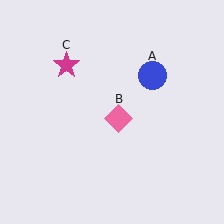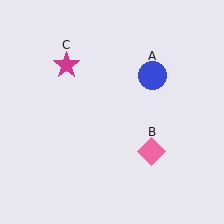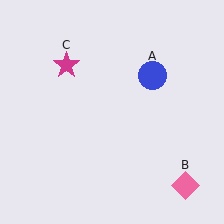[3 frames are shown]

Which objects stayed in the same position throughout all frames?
Blue circle (object A) and magenta star (object C) remained stationary.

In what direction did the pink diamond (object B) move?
The pink diamond (object B) moved down and to the right.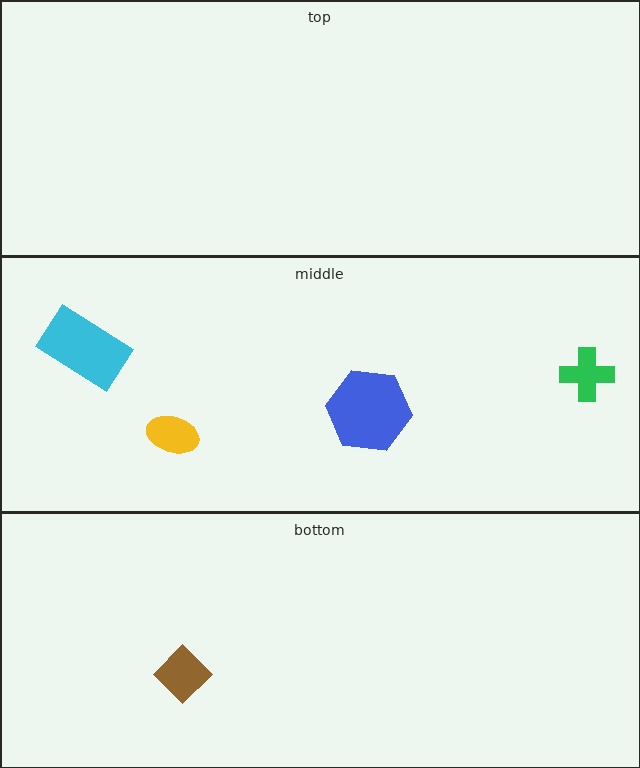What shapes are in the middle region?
The green cross, the cyan rectangle, the blue hexagon, the yellow ellipse.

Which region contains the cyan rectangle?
The middle region.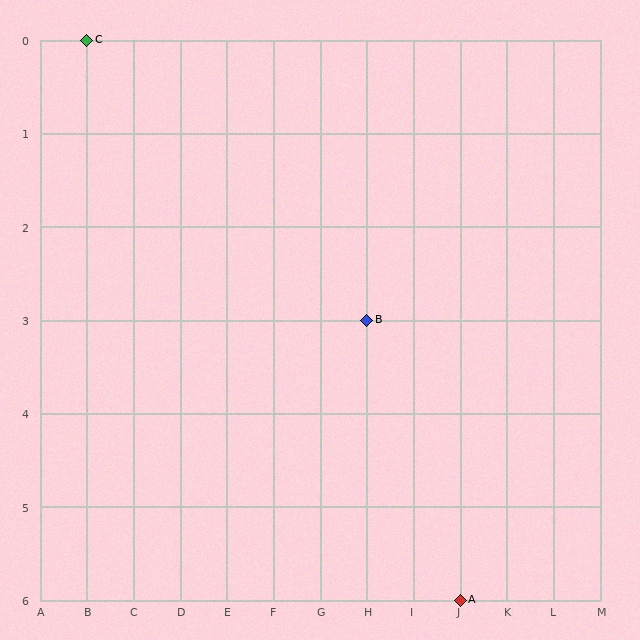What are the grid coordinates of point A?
Point A is at grid coordinates (J, 6).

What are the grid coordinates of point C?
Point C is at grid coordinates (B, 0).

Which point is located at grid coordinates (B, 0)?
Point C is at (B, 0).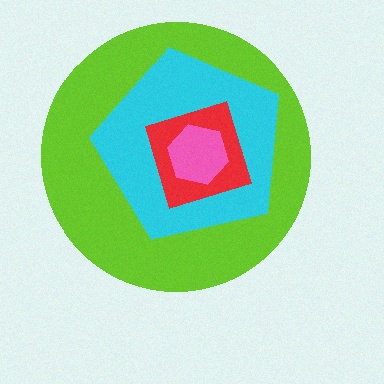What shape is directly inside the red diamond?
The pink hexagon.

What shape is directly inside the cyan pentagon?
The red diamond.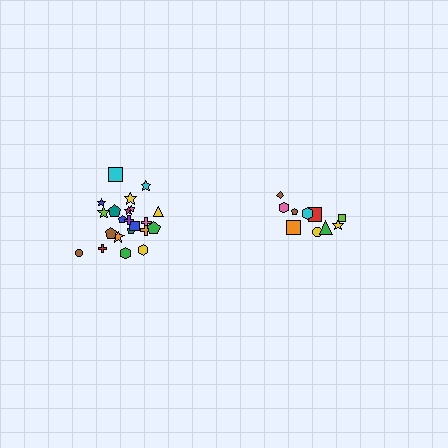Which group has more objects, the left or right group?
The left group.